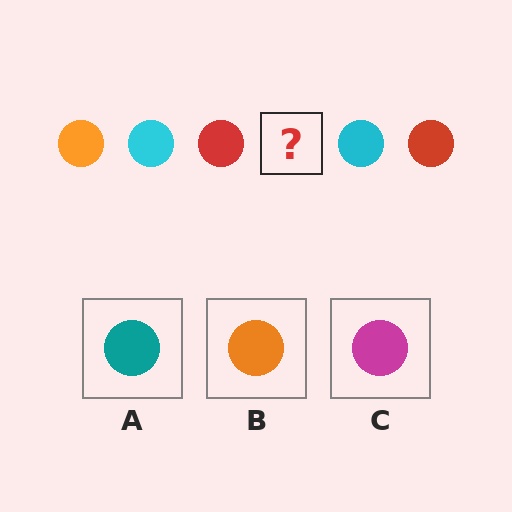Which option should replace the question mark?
Option B.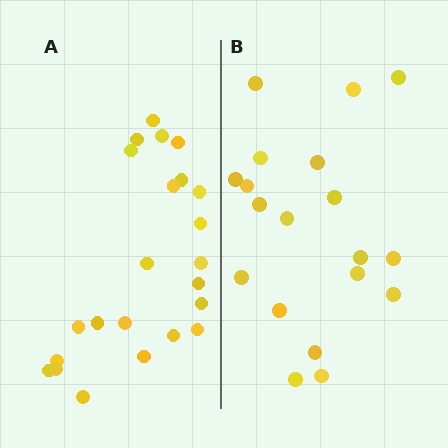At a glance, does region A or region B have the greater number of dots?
Region A (the left region) has more dots.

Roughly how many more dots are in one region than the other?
Region A has about 4 more dots than region B.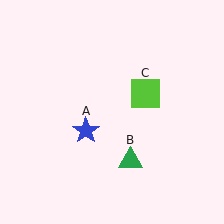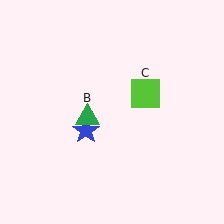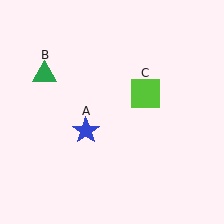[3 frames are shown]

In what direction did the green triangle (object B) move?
The green triangle (object B) moved up and to the left.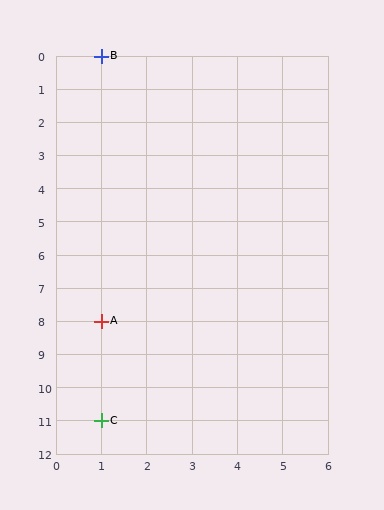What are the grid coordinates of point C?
Point C is at grid coordinates (1, 11).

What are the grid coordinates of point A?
Point A is at grid coordinates (1, 8).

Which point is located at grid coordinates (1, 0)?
Point B is at (1, 0).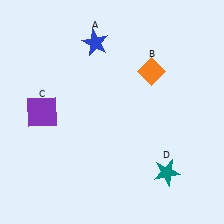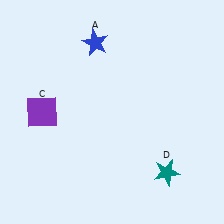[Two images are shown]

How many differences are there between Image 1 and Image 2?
There is 1 difference between the two images.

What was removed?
The orange diamond (B) was removed in Image 2.